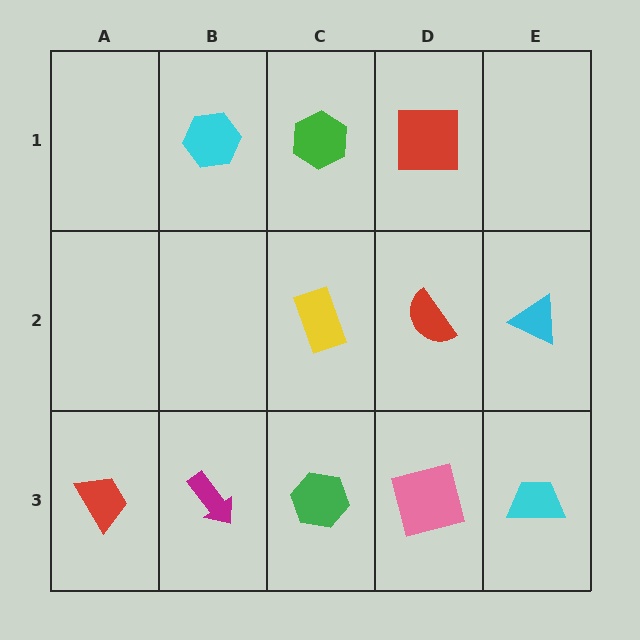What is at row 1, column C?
A green hexagon.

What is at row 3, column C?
A green hexagon.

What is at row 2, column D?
A red semicircle.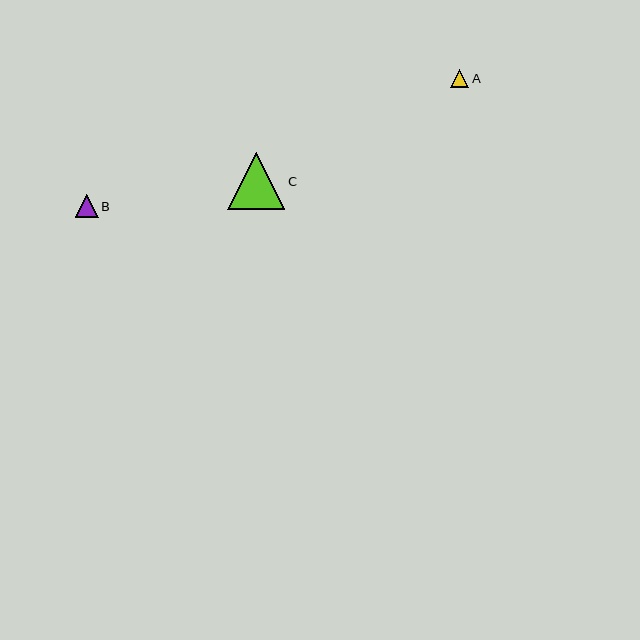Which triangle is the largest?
Triangle C is the largest with a size of approximately 57 pixels.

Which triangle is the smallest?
Triangle A is the smallest with a size of approximately 19 pixels.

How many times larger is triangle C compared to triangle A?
Triangle C is approximately 3.1 times the size of triangle A.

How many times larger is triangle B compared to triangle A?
Triangle B is approximately 1.2 times the size of triangle A.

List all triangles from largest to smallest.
From largest to smallest: C, B, A.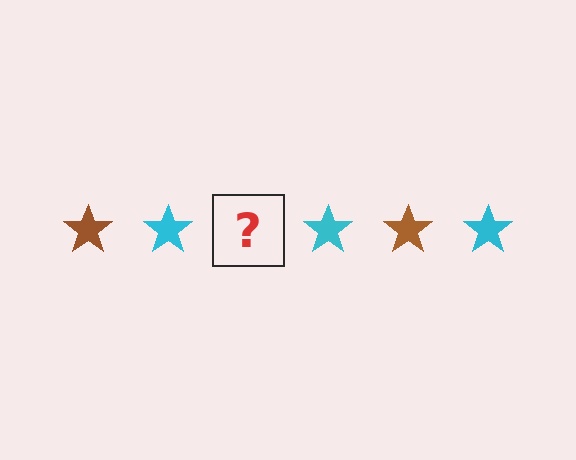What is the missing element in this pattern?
The missing element is a brown star.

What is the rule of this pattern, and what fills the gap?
The rule is that the pattern cycles through brown, cyan stars. The gap should be filled with a brown star.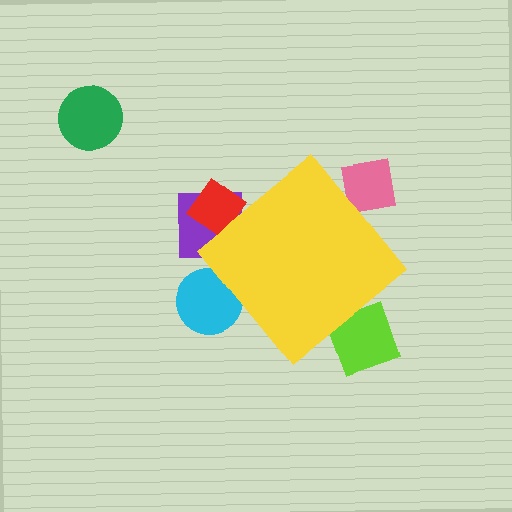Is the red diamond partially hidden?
Yes, the red diamond is partially hidden behind the yellow diamond.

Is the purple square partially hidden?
Yes, the purple square is partially hidden behind the yellow diamond.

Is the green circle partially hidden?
No, the green circle is fully visible.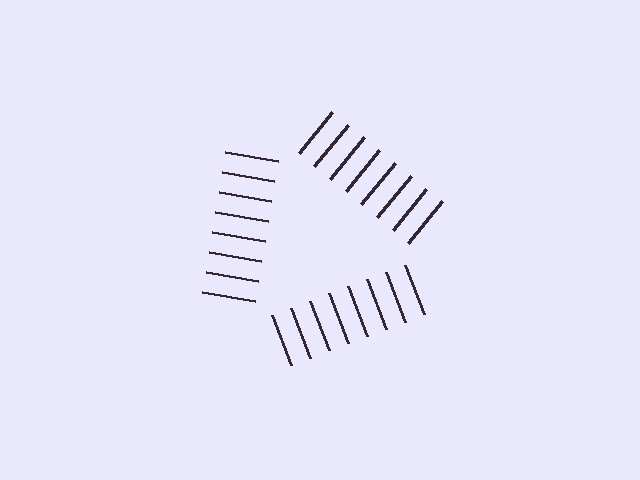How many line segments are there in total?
24 — 8 along each of the 3 edges.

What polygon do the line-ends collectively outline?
An illusory triangle — the line segments terminate on its edges but no continuous stroke is drawn.